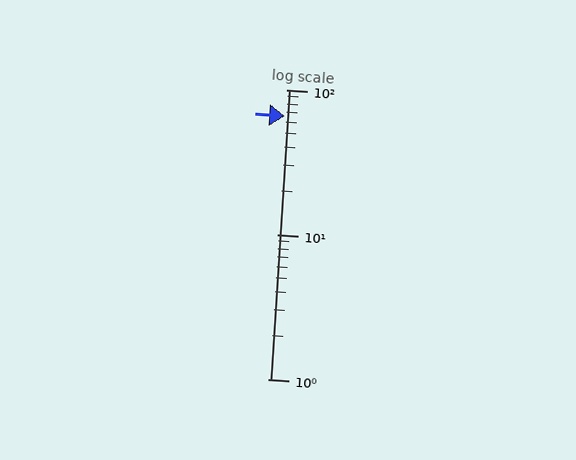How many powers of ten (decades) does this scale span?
The scale spans 2 decades, from 1 to 100.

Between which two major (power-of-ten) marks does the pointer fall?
The pointer is between 10 and 100.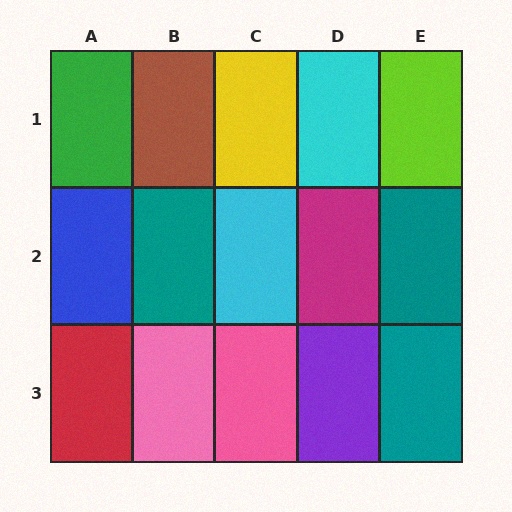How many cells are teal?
3 cells are teal.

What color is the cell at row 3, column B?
Pink.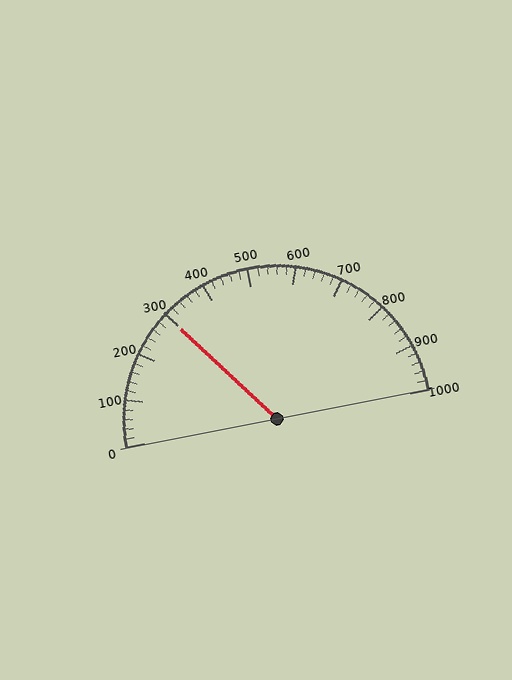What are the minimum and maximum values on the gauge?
The gauge ranges from 0 to 1000.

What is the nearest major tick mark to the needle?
The nearest major tick mark is 300.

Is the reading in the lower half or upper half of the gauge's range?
The reading is in the lower half of the range (0 to 1000).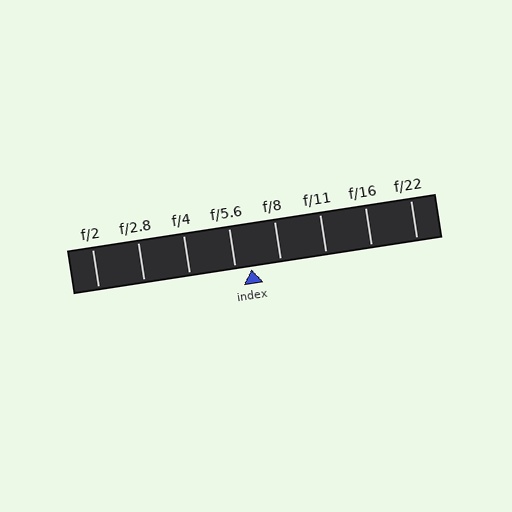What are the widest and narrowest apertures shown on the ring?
The widest aperture shown is f/2 and the narrowest is f/22.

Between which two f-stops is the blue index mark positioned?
The index mark is between f/5.6 and f/8.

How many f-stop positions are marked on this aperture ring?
There are 8 f-stop positions marked.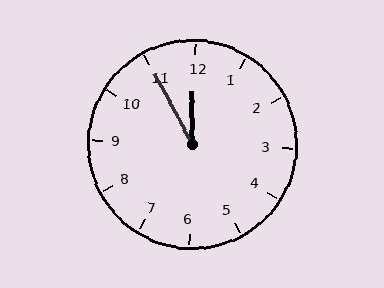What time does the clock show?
11:55.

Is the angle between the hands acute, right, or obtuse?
It is acute.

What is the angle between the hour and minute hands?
Approximately 28 degrees.